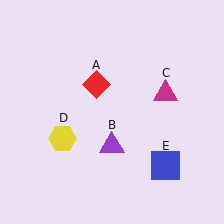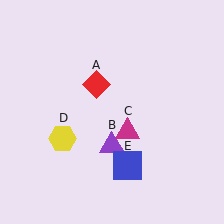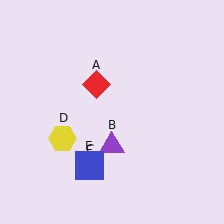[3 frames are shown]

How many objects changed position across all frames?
2 objects changed position: magenta triangle (object C), blue square (object E).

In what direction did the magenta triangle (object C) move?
The magenta triangle (object C) moved down and to the left.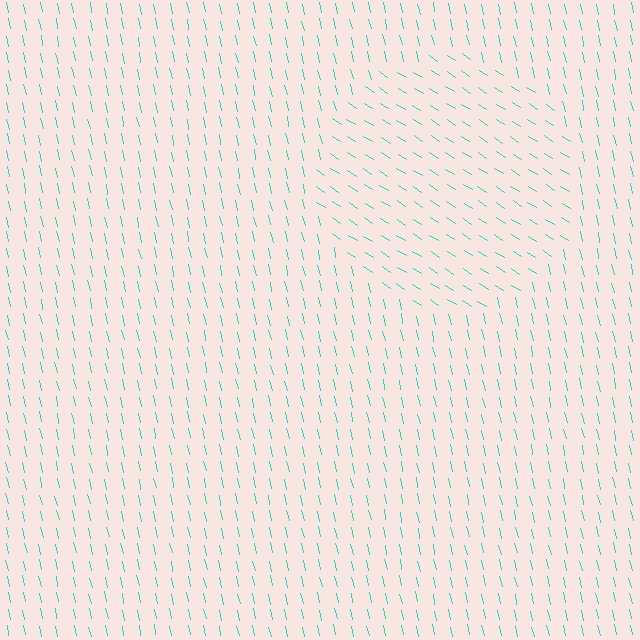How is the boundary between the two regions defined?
The boundary is defined purely by a change in line orientation (approximately 45 degrees difference). All lines are the same color and thickness.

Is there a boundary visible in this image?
Yes, there is a texture boundary formed by a change in line orientation.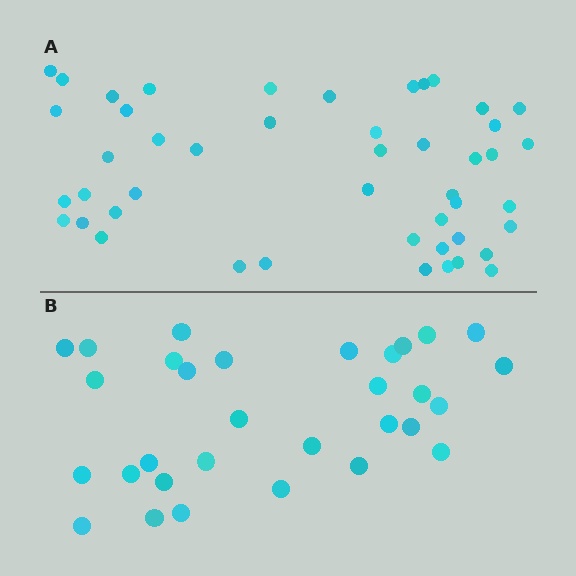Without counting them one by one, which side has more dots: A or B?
Region A (the top region) has more dots.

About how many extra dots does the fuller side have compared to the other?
Region A has approximately 15 more dots than region B.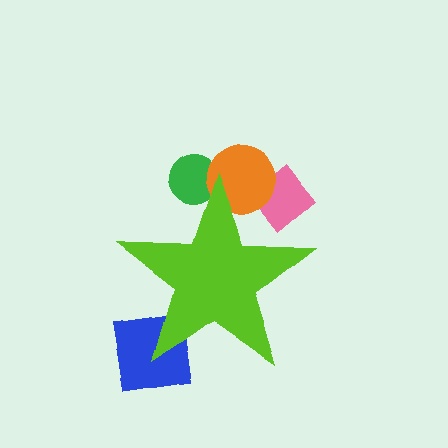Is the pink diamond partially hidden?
Yes, the pink diamond is partially hidden behind the lime star.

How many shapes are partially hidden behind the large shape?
4 shapes are partially hidden.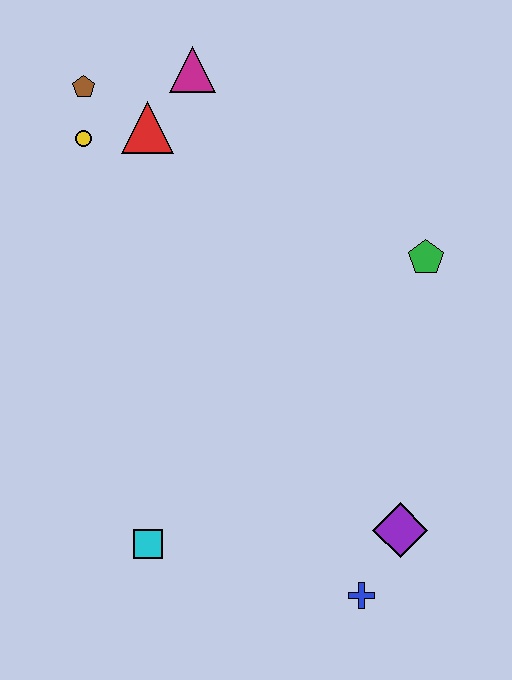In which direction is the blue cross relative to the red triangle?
The blue cross is below the red triangle.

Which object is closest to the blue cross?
The purple diamond is closest to the blue cross.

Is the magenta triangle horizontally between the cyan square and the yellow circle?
No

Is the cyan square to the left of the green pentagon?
Yes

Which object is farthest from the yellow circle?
The blue cross is farthest from the yellow circle.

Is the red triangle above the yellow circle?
Yes